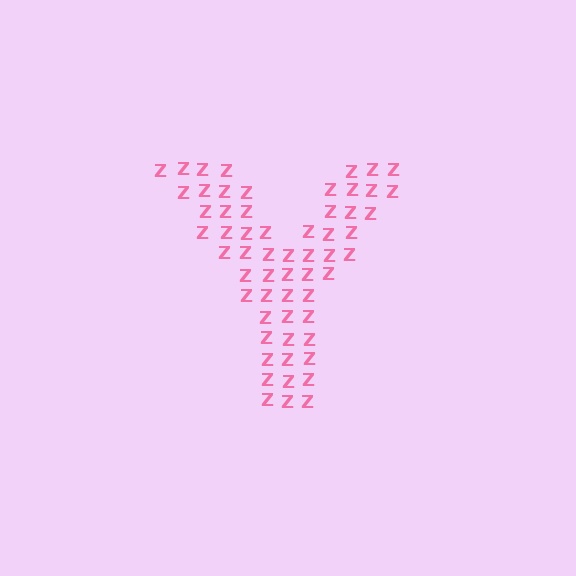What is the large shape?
The large shape is the letter Y.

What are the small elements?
The small elements are letter Z's.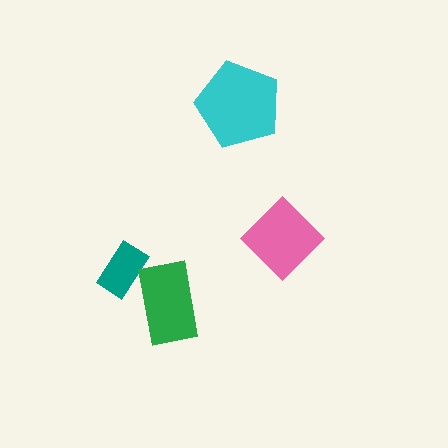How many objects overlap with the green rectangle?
1 object overlaps with the green rectangle.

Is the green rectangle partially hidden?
No, no other shape covers it.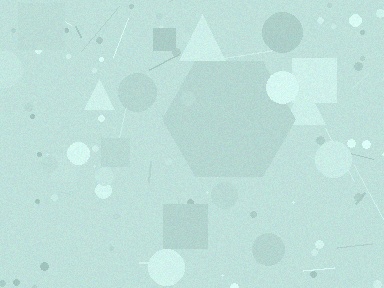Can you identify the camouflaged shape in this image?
The camouflaged shape is a hexagon.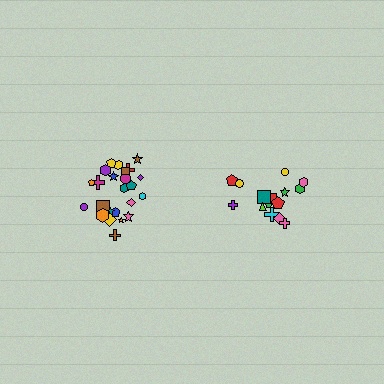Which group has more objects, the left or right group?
The left group.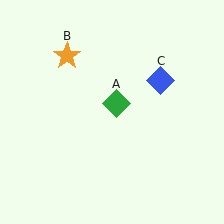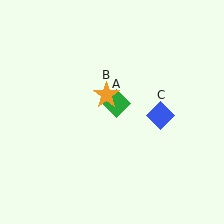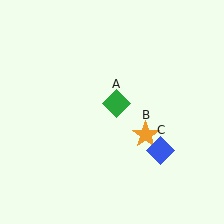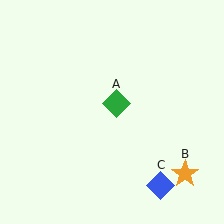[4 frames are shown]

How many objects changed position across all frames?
2 objects changed position: orange star (object B), blue diamond (object C).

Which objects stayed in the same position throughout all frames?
Green diamond (object A) remained stationary.